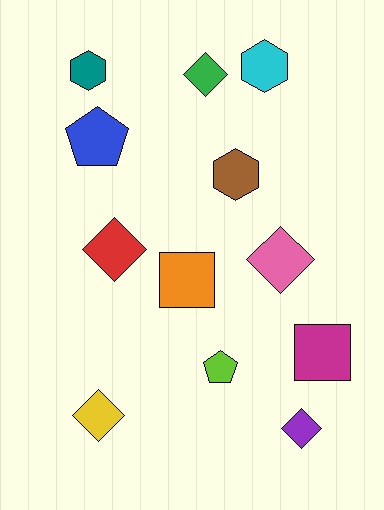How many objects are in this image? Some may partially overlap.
There are 12 objects.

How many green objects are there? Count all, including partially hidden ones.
There is 1 green object.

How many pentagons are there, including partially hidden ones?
There are 2 pentagons.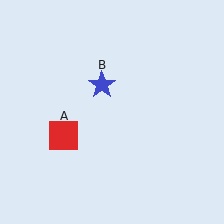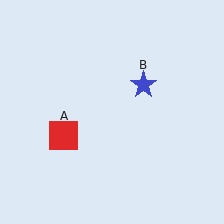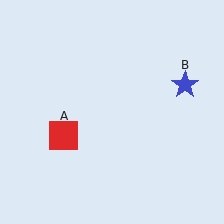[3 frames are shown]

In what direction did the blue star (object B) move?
The blue star (object B) moved right.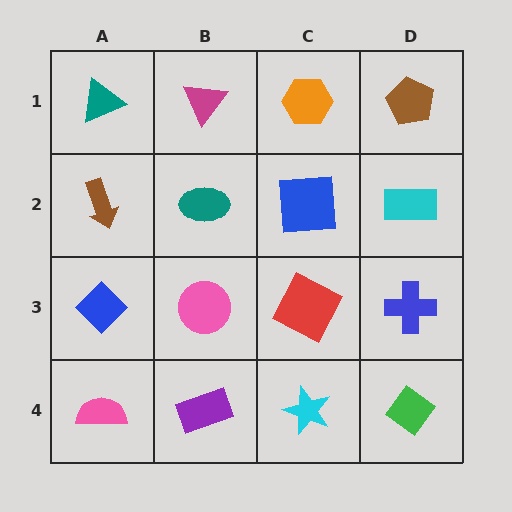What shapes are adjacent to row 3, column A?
A brown arrow (row 2, column A), a pink semicircle (row 4, column A), a pink circle (row 3, column B).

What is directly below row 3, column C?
A cyan star.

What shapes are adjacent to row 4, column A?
A blue diamond (row 3, column A), a purple rectangle (row 4, column B).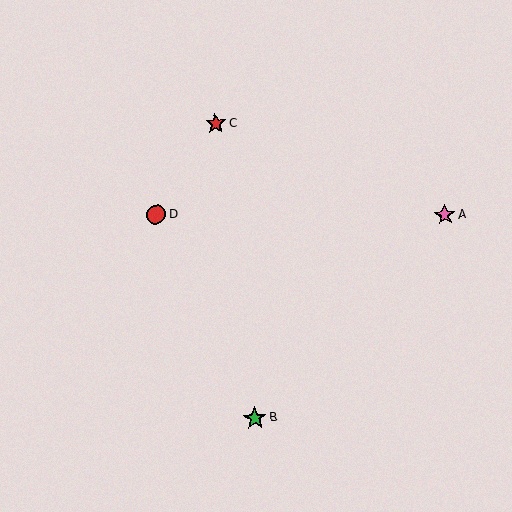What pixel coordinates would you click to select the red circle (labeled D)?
Click at (156, 214) to select the red circle D.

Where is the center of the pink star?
The center of the pink star is at (445, 215).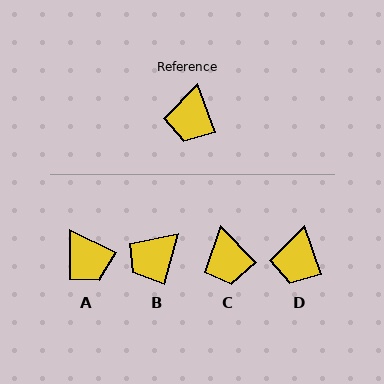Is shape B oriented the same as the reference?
No, it is off by about 35 degrees.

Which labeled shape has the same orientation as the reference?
D.